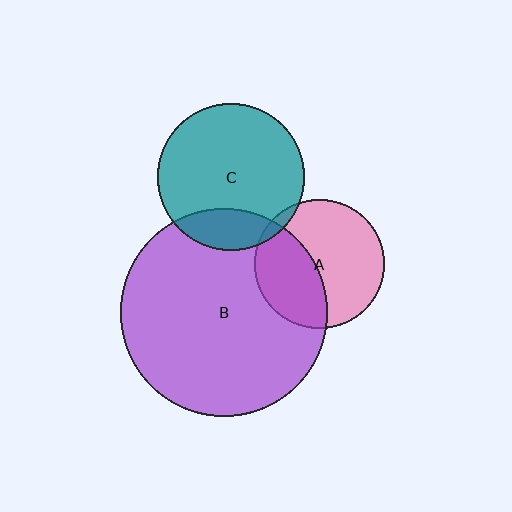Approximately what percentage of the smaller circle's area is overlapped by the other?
Approximately 40%.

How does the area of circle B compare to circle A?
Approximately 2.6 times.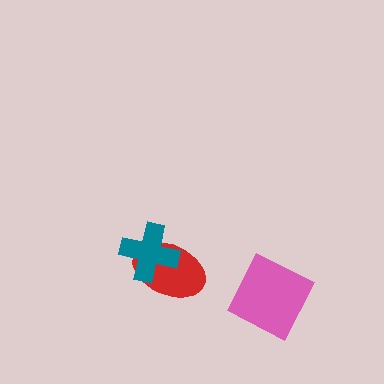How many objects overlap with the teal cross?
1 object overlaps with the teal cross.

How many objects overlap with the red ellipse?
1 object overlaps with the red ellipse.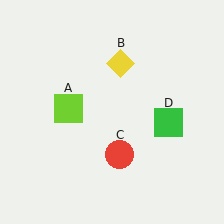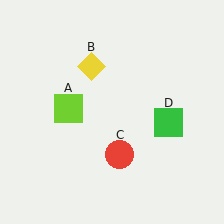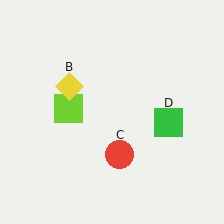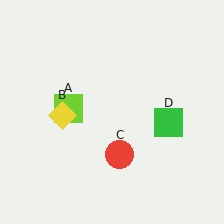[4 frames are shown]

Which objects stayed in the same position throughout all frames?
Lime square (object A) and red circle (object C) and green square (object D) remained stationary.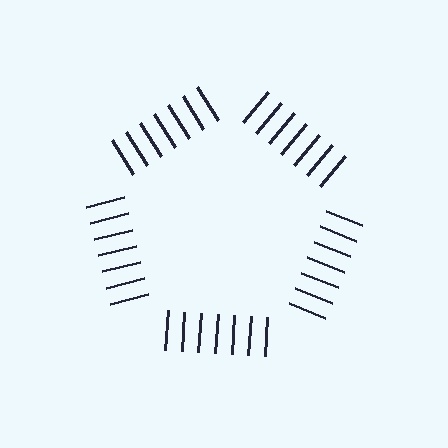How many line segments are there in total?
35 — 7 along each of the 5 edges.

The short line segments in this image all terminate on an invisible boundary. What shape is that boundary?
An illusory pentagon — the line segments terminate on its edges but no continuous stroke is drawn.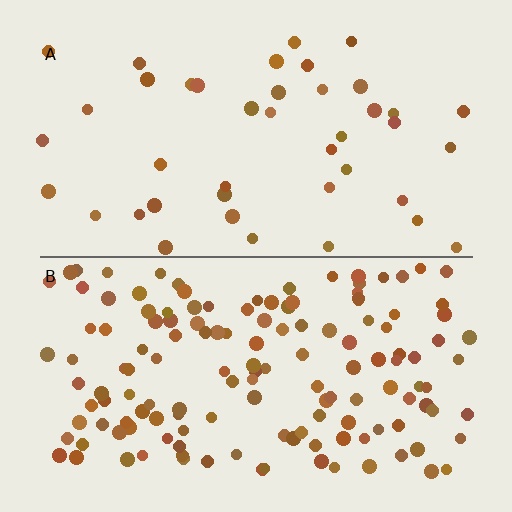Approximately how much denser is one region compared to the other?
Approximately 3.4× — region B over region A.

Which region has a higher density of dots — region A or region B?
B (the bottom).